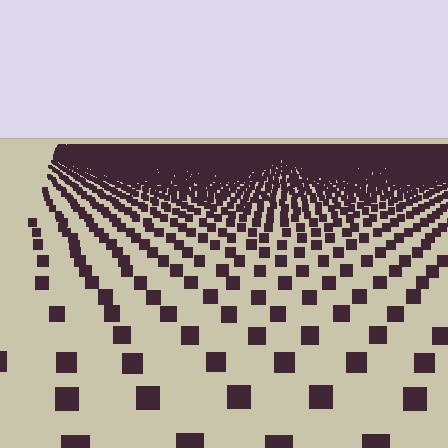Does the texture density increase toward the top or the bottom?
Density increases toward the top.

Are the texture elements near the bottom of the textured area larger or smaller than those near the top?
Larger. Near the bottom, elements are closer to the viewer and appear at a bigger on-screen size.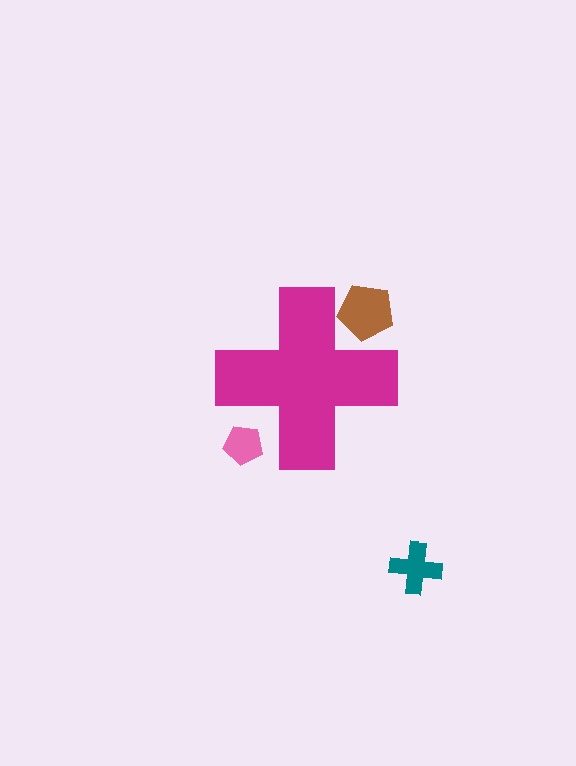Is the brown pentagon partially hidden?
Yes, the brown pentagon is partially hidden behind the magenta cross.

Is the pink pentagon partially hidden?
Yes, the pink pentagon is partially hidden behind the magenta cross.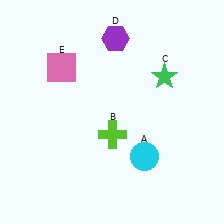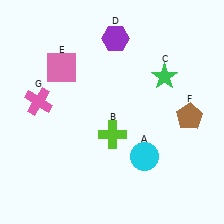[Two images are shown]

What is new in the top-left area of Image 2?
A pink cross (G) was added in the top-left area of Image 2.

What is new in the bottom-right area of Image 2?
A brown pentagon (F) was added in the bottom-right area of Image 2.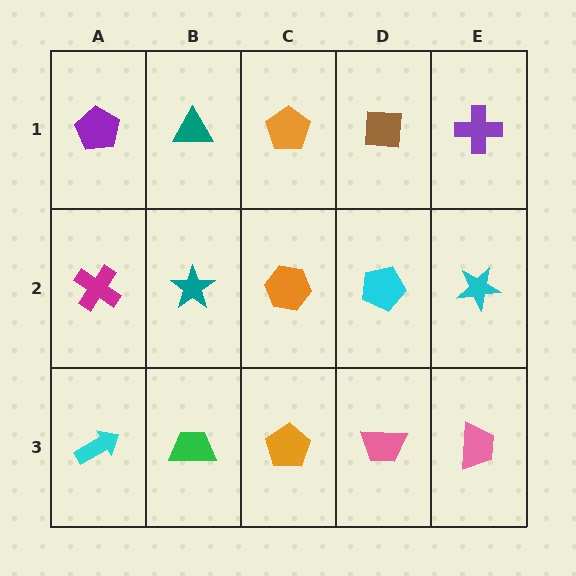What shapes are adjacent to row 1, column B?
A teal star (row 2, column B), a purple pentagon (row 1, column A), an orange pentagon (row 1, column C).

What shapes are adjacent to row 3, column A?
A magenta cross (row 2, column A), a green trapezoid (row 3, column B).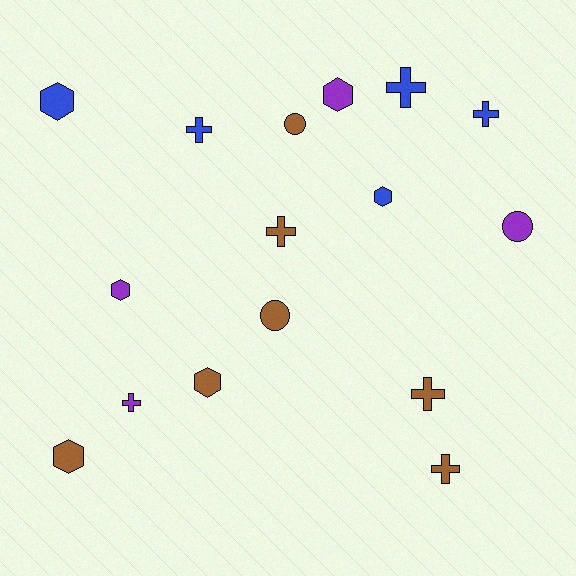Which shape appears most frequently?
Cross, with 7 objects.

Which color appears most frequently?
Brown, with 7 objects.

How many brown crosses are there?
There are 3 brown crosses.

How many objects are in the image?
There are 16 objects.